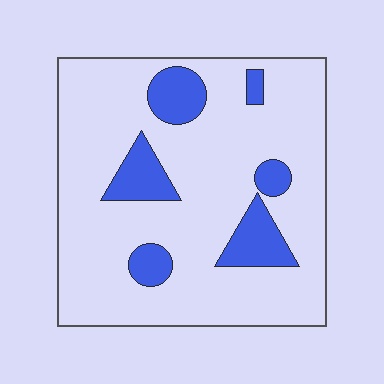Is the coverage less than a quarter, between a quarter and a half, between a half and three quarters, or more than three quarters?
Less than a quarter.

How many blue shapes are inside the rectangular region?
6.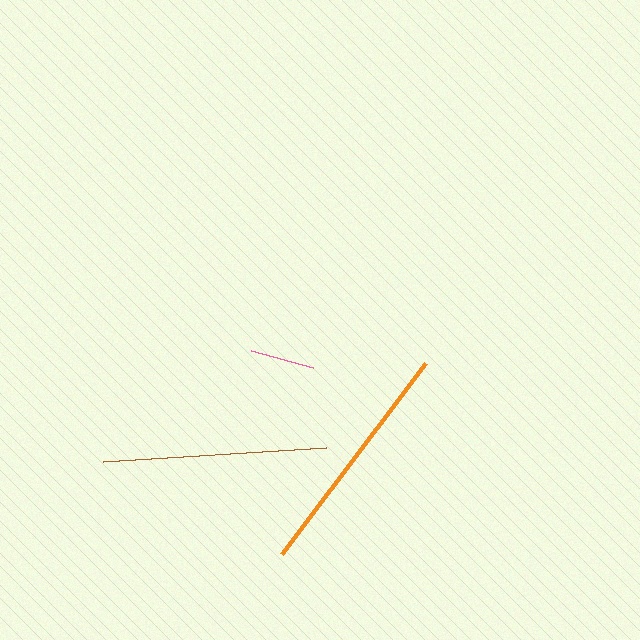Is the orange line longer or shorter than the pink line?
The orange line is longer than the pink line.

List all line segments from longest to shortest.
From longest to shortest: orange, brown, pink.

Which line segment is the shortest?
The pink line is the shortest at approximately 65 pixels.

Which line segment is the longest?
The orange line is the longest at approximately 239 pixels.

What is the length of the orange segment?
The orange segment is approximately 239 pixels long.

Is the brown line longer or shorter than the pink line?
The brown line is longer than the pink line.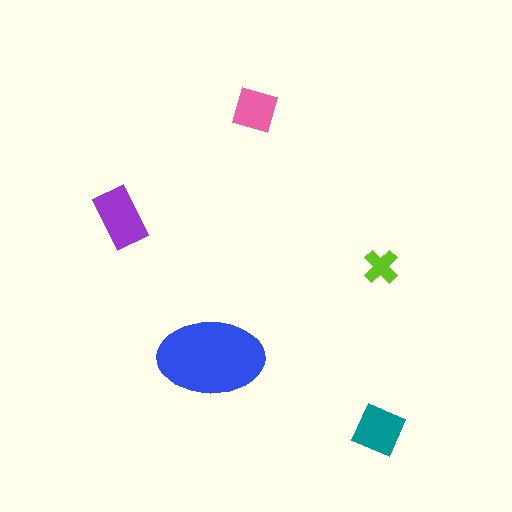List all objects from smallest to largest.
The lime cross, the pink square, the teal diamond, the purple rectangle, the blue ellipse.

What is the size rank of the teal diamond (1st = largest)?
3rd.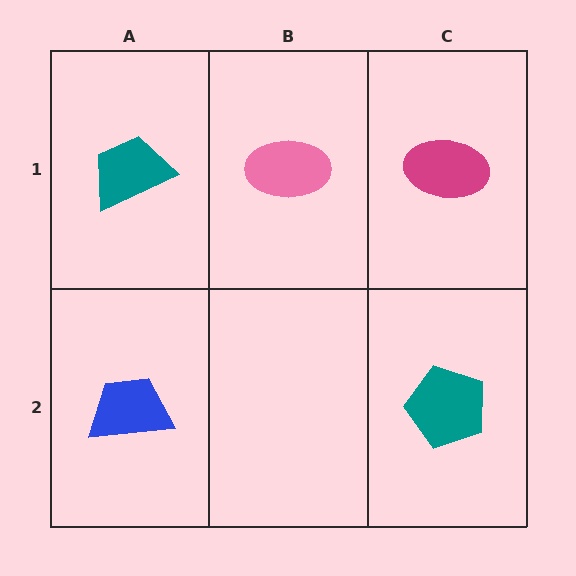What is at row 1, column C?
A magenta ellipse.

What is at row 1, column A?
A teal trapezoid.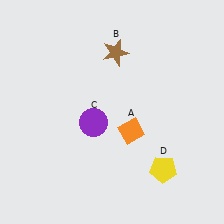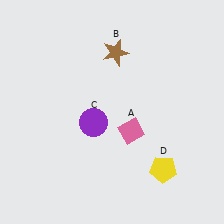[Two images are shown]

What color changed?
The diamond (A) changed from orange in Image 1 to pink in Image 2.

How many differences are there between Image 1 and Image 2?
There is 1 difference between the two images.